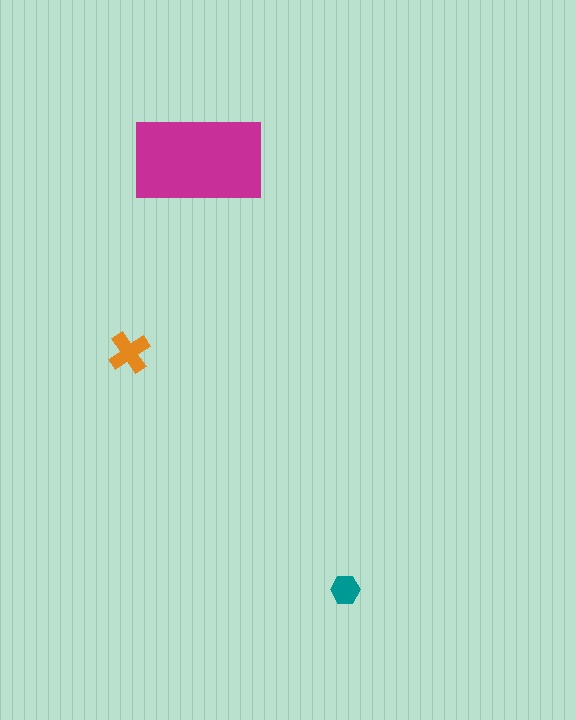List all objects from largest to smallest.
The magenta rectangle, the orange cross, the teal hexagon.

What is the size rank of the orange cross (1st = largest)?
2nd.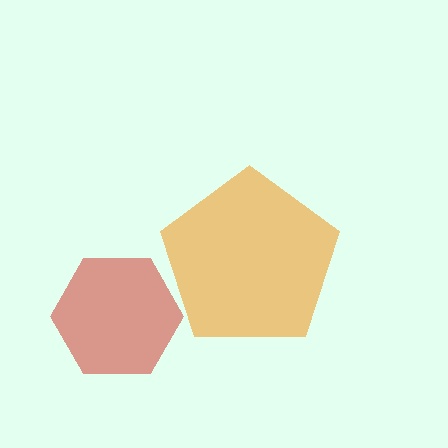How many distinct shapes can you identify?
There are 2 distinct shapes: an orange pentagon, a red hexagon.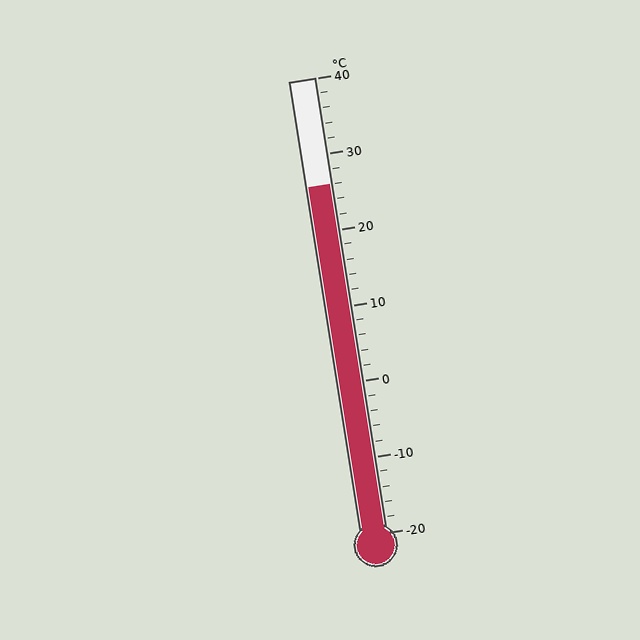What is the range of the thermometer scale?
The thermometer scale ranges from -20°C to 40°C.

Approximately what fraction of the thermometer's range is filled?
The thermometer is filled to approximately 75% of its range.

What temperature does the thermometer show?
The thermometer shows approximately 26°C.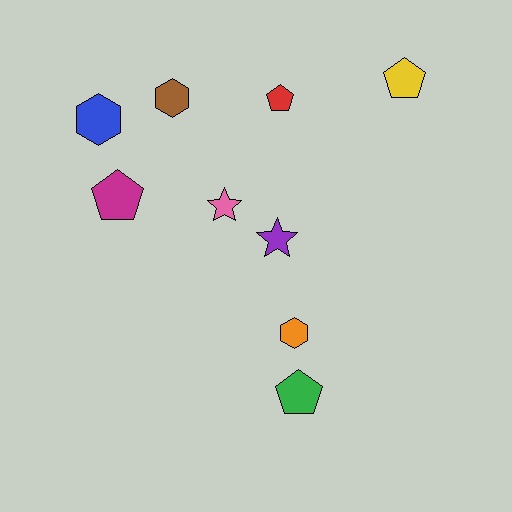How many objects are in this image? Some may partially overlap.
There are 9 objects.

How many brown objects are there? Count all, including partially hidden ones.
There is 1 brown object.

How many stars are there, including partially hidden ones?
There are 2 stars.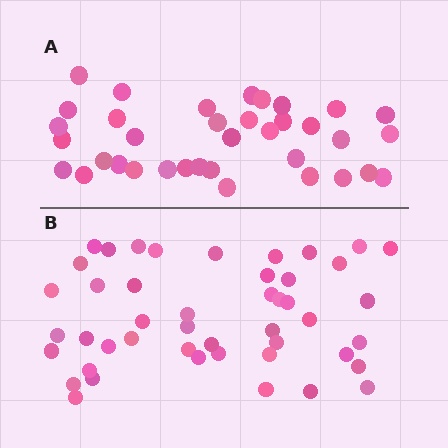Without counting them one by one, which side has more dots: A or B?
Region B (the bottom region) has more dots.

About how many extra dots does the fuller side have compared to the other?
Region B has roughly 10 or so more dots than region A.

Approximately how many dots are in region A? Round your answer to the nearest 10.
About 40 dots. (The exact count is 36, which rounds to 40.)